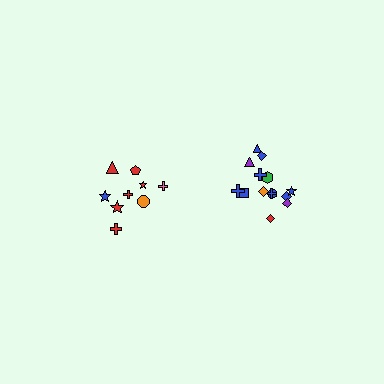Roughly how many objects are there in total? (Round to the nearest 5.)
Roughly 25 objects in total.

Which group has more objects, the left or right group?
The right group.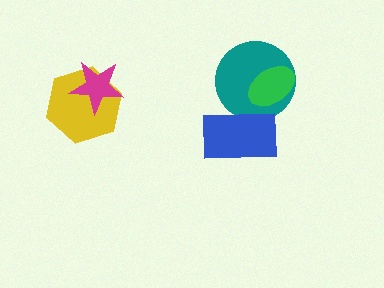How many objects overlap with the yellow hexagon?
1 object overlaps with the yellow hexagon.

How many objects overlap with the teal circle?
2 objects overlap with the teal circle.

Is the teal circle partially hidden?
Yes, it is partially covered by another shape.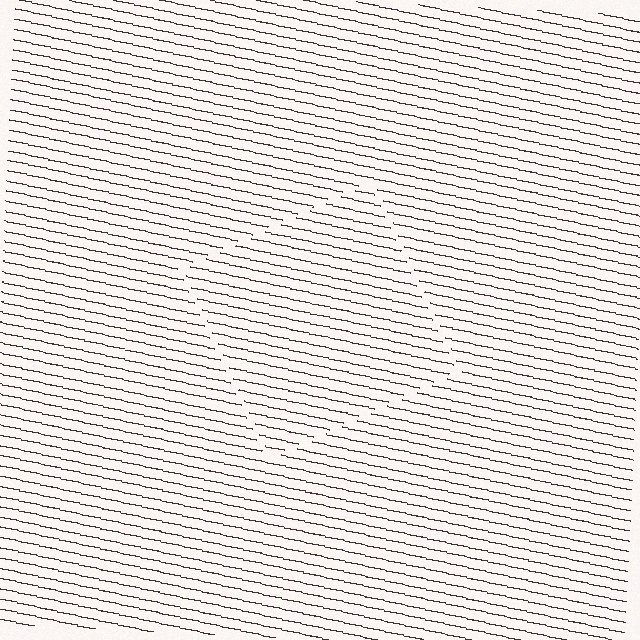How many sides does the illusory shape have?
4 sides — the line-ends trace a square.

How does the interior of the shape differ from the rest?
The interior of the shape contains the same grating, shifted by half a period — the contour is defined by the phase discontinuity where line-ends from the inner and outer gratings abut.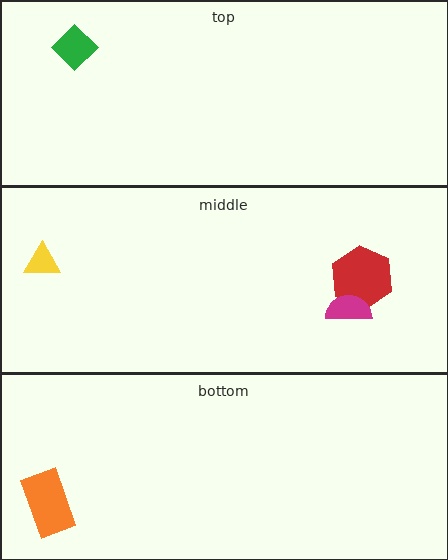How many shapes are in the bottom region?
1.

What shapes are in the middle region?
The yellow triangle, the red hexagon, the magenta semicircle.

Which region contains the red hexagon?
The middle region.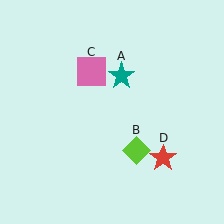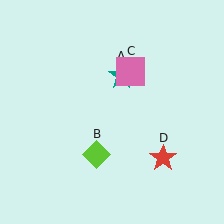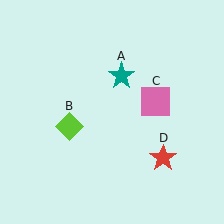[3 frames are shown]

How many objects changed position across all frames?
2 objects changed position: lime diamond (object B), pink square (object C).